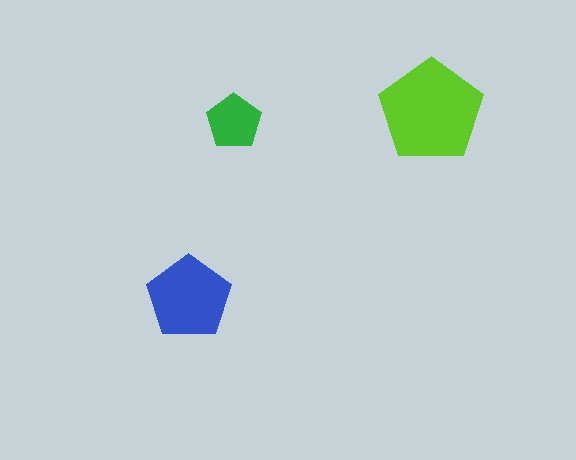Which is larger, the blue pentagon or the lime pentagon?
The lime one.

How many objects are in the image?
There are 3 objects in the image.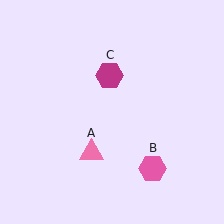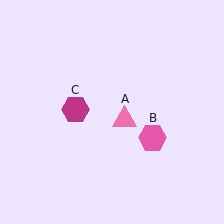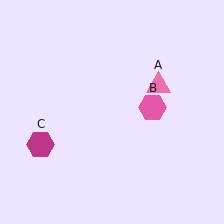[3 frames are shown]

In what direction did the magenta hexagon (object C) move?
The magenta hexagon (object C) moved down and to the left.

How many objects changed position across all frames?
3 objects changed position: pink triangle (object A), pink hexagon (object B), magenta hexagon (object C).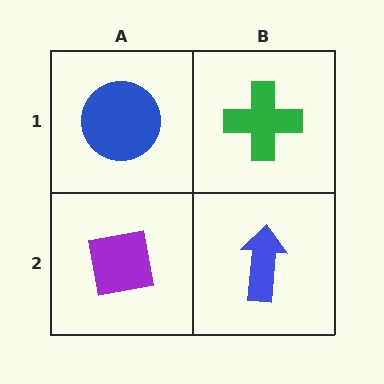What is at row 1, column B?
A green cross.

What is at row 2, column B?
A blue arrow.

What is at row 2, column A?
A purple square.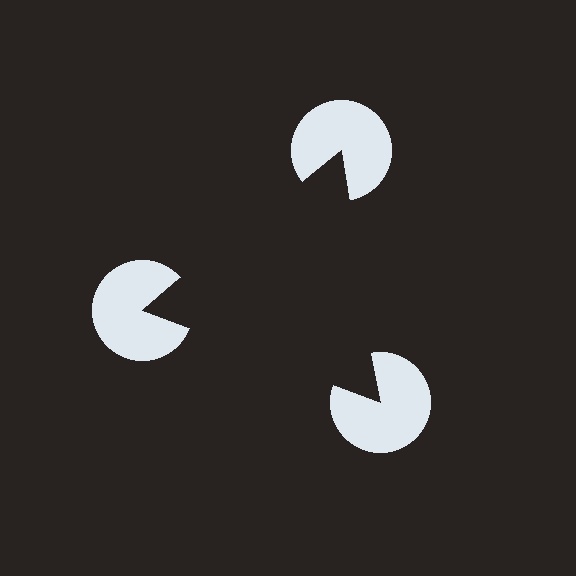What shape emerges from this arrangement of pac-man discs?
An illusory triangle — its edges are inferred from the aligned wedge cuts in the pac-man discs, not physically drawn.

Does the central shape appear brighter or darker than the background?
It typically appears slightly darker than the background, even though no actual brightness change is drawn.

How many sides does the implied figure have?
3 sides.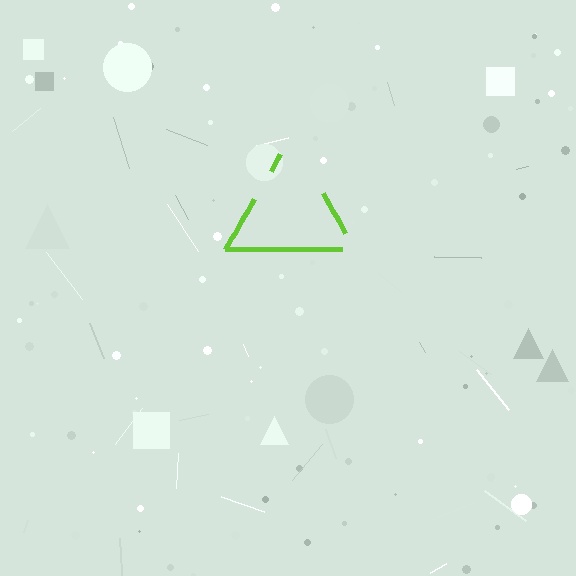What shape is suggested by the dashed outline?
The dashed outline suggests a triangle.